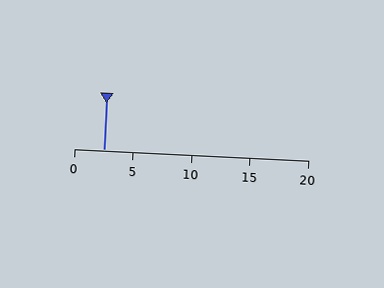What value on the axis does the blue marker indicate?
The marker indicates approximately 2.5.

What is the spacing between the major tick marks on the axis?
The major ticks are spaced 5 apart.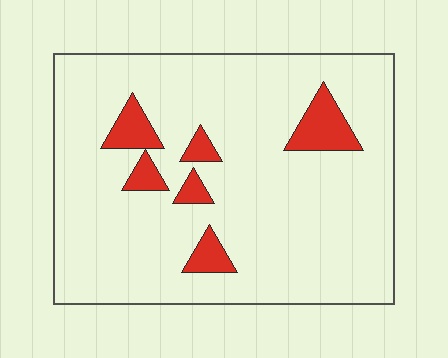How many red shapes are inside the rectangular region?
6.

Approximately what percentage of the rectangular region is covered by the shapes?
Approximately 10%.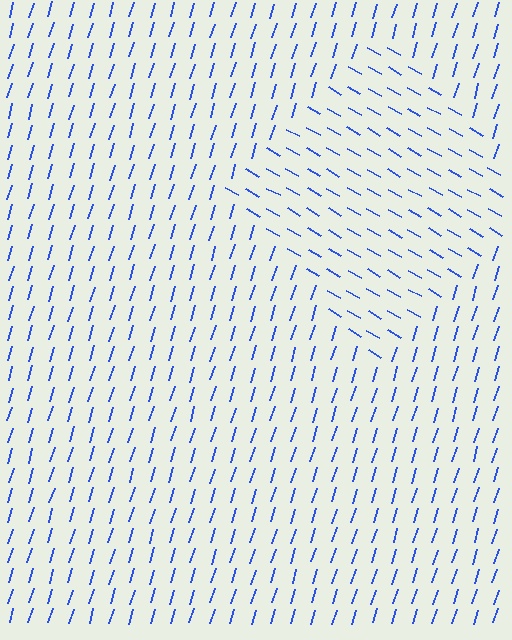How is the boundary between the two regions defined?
The boundary is defined purely by a change in line orientation (approximately 77 degrees difference). All lines are the same color and thickness.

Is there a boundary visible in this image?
Yes, there is a texture boundary formed by a change in line orientation.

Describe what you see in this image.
The image is filled with small blue line segments. A diamond region in the image has lines oriented differently from the surrounding lines, creating a visible texture boundary.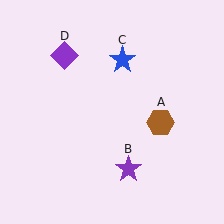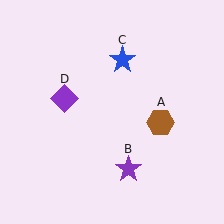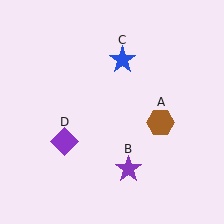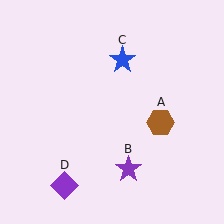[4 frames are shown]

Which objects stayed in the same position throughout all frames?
Brown hexagon (object A) and purple star (object B) and blue star (object C) remained stationary.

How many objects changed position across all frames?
1 object changed position: purple diamond (object D).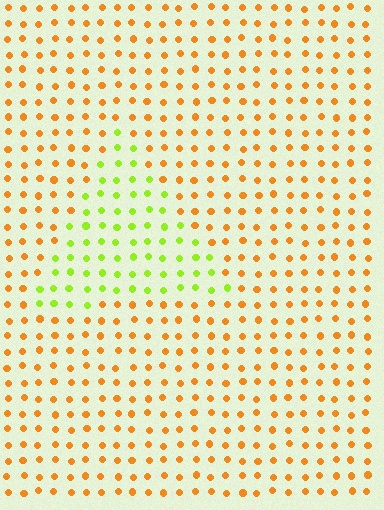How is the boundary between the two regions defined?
The boundary is defined purely by a slight shift in hue (about 57 degrees). Spacing, size, and orientation are identical on both sides.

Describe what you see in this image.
The image is filled with small orange elements in a uniform arrangement. A triangle-shaped region is visible where the elements are tinted to a slightly different hue, forming a subtle color boundary.